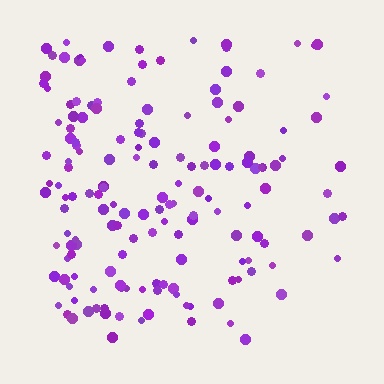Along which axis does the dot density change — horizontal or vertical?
Horizontal.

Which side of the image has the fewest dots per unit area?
The right.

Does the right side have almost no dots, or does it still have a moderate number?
Still a moderate number, just noticeably fewer than the left.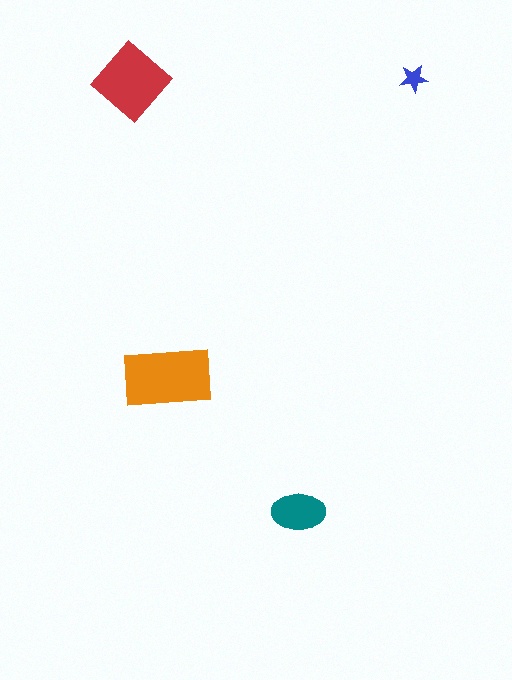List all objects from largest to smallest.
The orange rectangle, the red diamond, the teal ellipse, the blue star.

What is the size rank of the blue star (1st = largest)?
4th.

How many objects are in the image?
There are 4 objects in the image.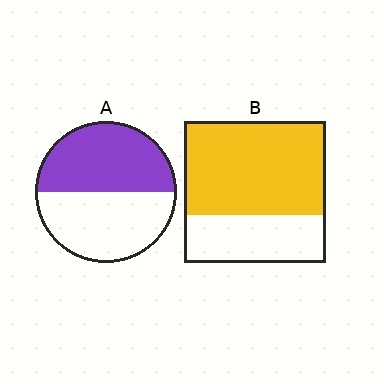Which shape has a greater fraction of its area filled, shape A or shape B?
Shape B.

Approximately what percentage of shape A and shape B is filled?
A is approximately 50% and B is approximately 65%.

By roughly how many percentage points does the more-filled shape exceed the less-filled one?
By roughly 15 percentage points (B over A).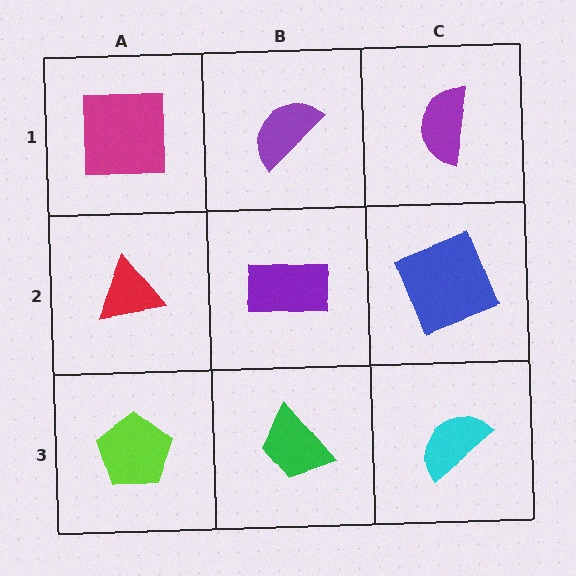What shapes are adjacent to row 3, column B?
A purple rectangle (row 2, column B), a lime pentagon (row 3, column A), a cyan semicircle (row 3, column C).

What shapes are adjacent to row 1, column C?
A blue square (row 2, column C), a purple semicircle (row 1, column B).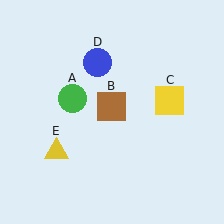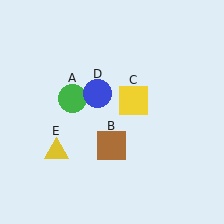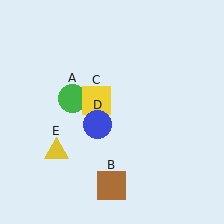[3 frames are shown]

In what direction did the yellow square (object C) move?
The yellow square (object C) moved left.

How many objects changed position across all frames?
3 objects changed position: brown square (object B), yellow square (object C), blue circle (object D).